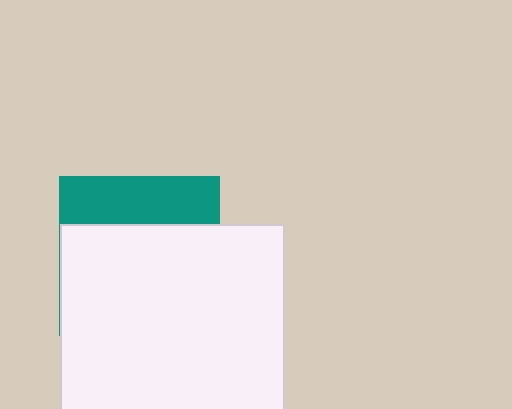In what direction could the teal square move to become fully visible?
The teal square could move up. That would shift it out from behind the white square entirely.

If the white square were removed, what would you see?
You would see the complete teal square.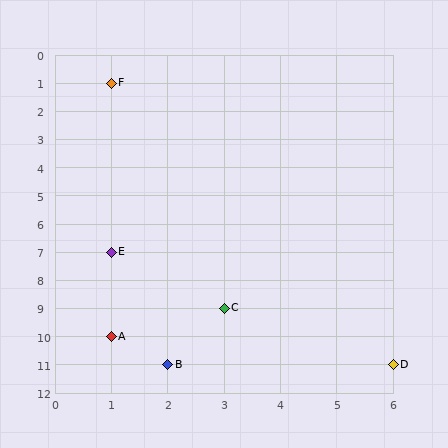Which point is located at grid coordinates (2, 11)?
Point B is at (2, 11).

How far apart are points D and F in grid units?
Points D and F are 5 columns and 10 rows apart (about 11.2 grid units diagonally).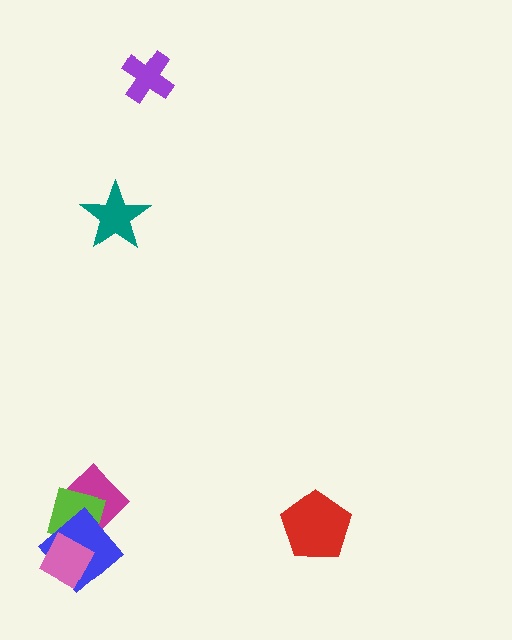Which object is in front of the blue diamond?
The pink diamond is in front of the blue diamond.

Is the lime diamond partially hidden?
Yes, it is partially covered by another shape.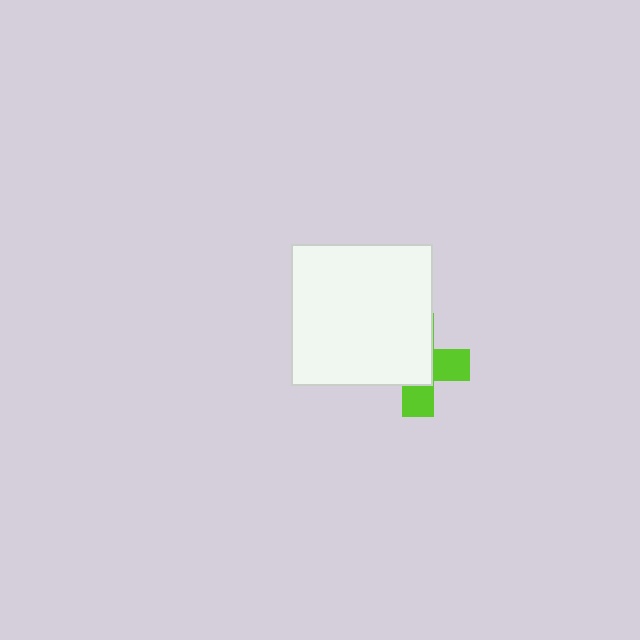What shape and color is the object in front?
The object in front is a white square.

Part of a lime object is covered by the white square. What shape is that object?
It is a cross.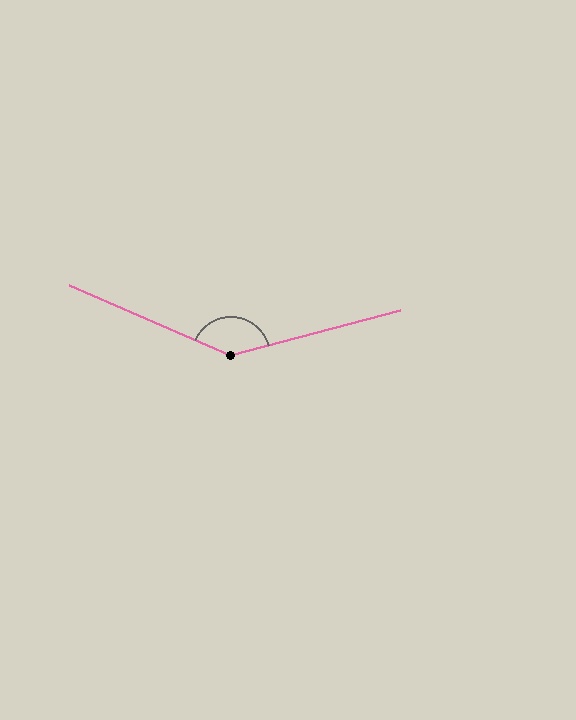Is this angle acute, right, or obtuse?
It is obtuse.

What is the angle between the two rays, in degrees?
Approximately 141 degrees.